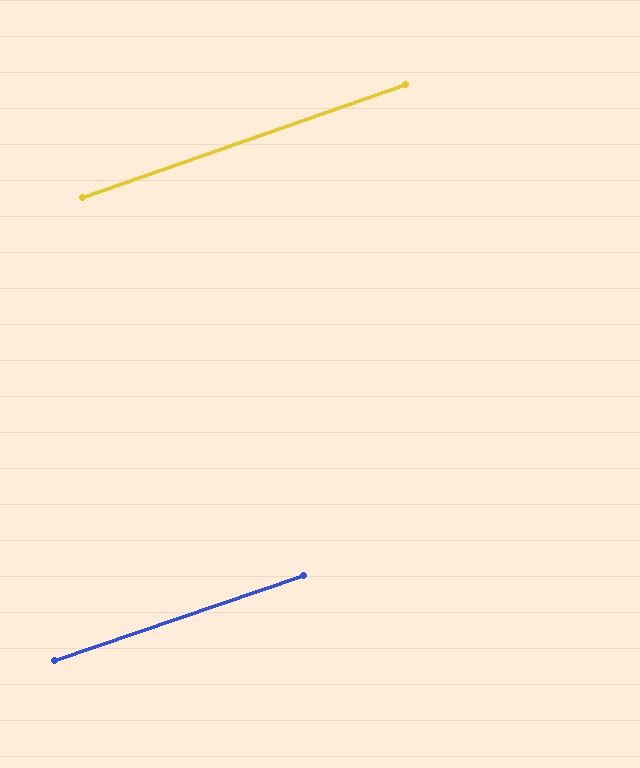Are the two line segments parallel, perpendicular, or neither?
Parallel — their directions differ by only 0.3°.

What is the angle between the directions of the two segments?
Approximately 0 degrees.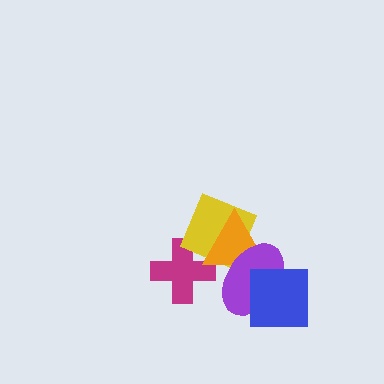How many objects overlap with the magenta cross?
2 objects overlap with the magenta cross.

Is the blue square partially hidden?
No, no other shape covers it.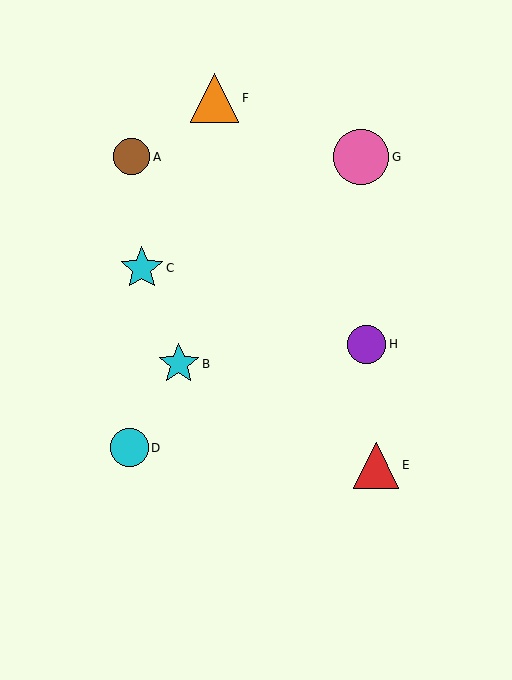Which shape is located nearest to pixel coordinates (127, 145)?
The brown circle (labeled A) at (132, 157) is nearest to that location.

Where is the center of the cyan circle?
The center of the cyan circle is at (129, 448).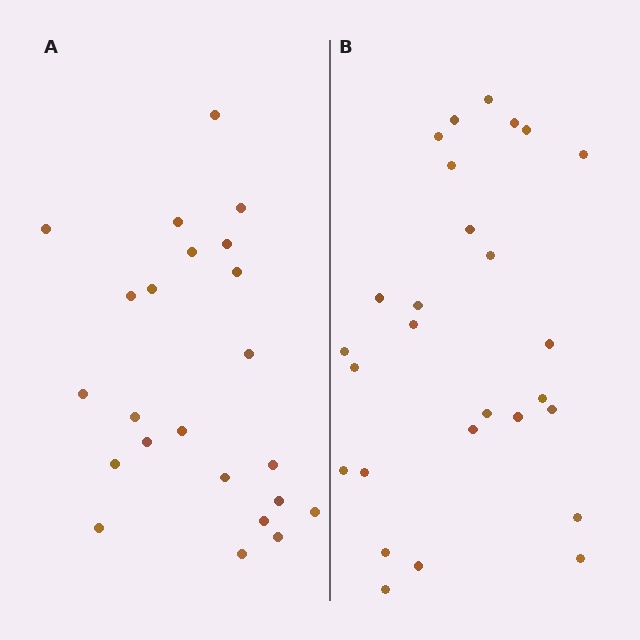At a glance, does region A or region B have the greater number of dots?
Region B (the right region) has more dots.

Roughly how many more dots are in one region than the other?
Region B has about 4 more dots than region A.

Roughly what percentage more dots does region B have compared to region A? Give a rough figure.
About 15% more.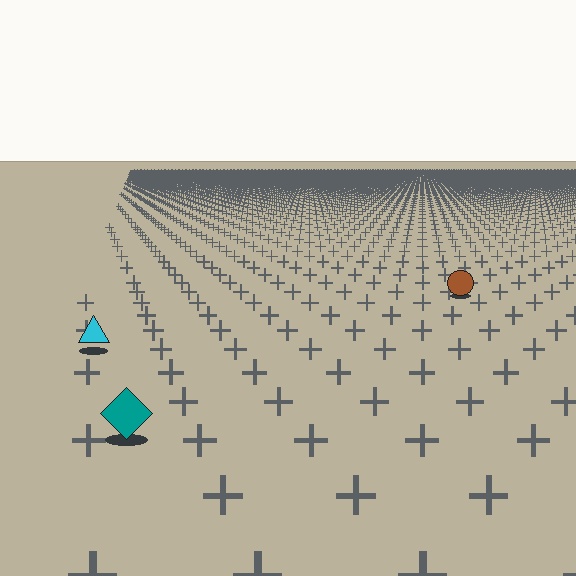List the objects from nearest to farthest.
From nearest to farthest: the teal diamond, the cyan triangle, the brown circle.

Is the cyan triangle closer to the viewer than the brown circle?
Yes. The cyan triangle is closer — you can tell from the texture gradient: the ground texture is coarser near it.